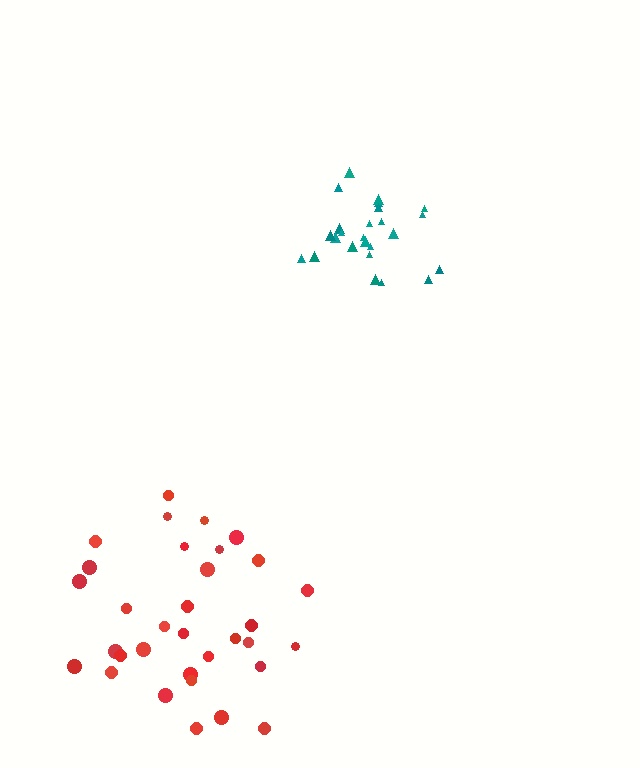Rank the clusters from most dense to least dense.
teal, red.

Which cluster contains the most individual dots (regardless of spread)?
Red (33).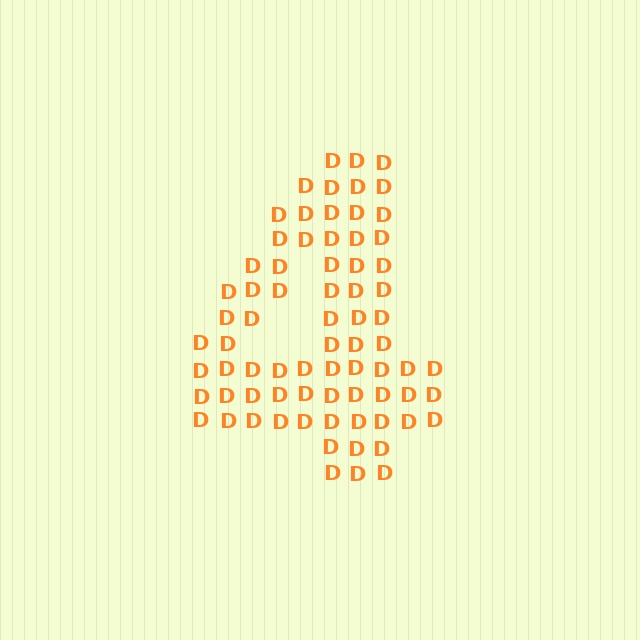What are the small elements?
The small elements are letter D's.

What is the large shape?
The large shape is the digit 4.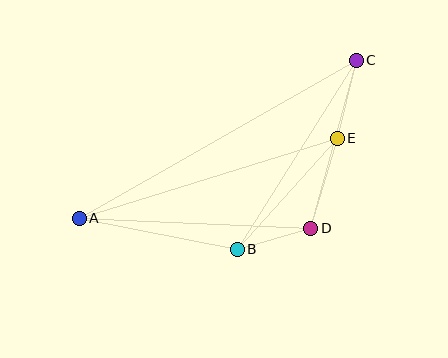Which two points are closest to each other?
Points B and D are closest to each other.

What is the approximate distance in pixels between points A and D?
The distance between A and D is approximately 232 pixels.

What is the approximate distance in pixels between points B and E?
The distance between B and E is approximately 149 pixels.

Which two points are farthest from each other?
Points A and C are farthest from each other.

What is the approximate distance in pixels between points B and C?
The distance between B and C is approximately 223 pixels.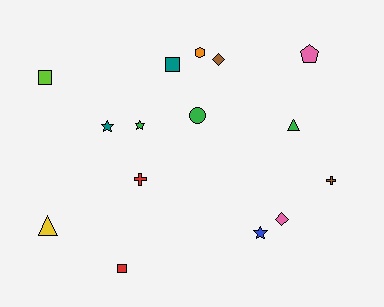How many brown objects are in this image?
There are 2 brown objects.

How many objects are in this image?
There are 15 objects.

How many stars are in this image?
There are 3 stars.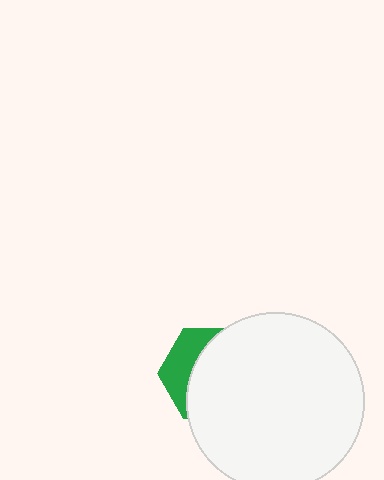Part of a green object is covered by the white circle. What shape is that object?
It is a hexagon.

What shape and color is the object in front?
The object in front is a white circle.